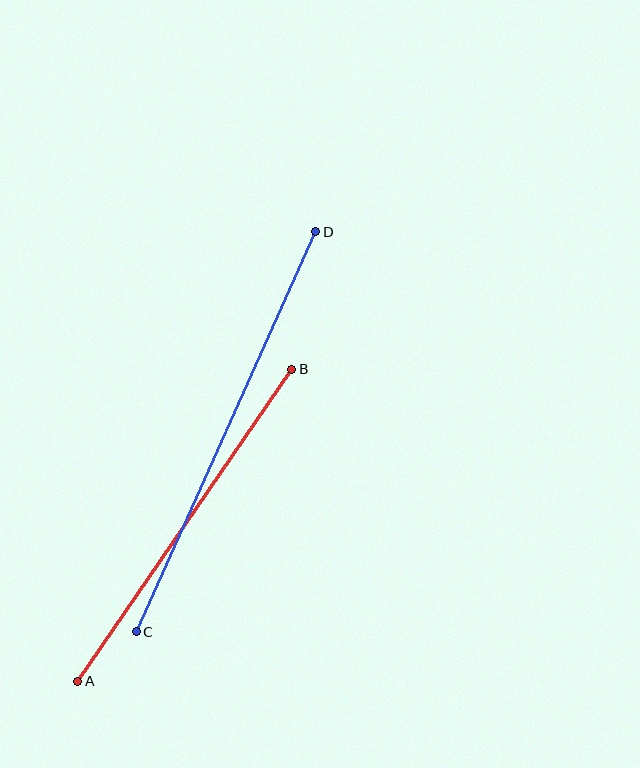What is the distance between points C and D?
The distance is approximately 438 pixels.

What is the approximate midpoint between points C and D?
The midpoint is at approximately (226, 432) pixels.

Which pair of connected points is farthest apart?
Points C and D are farthest apart.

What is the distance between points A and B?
The distance is approximately 378 pixels.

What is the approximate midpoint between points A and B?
The midpoint is at approximately (185, 525) pixels.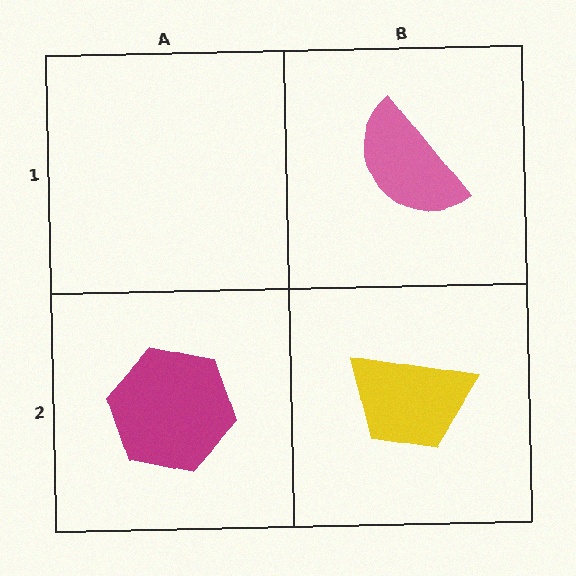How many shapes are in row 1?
1 shape.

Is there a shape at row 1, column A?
No, that cell is empty.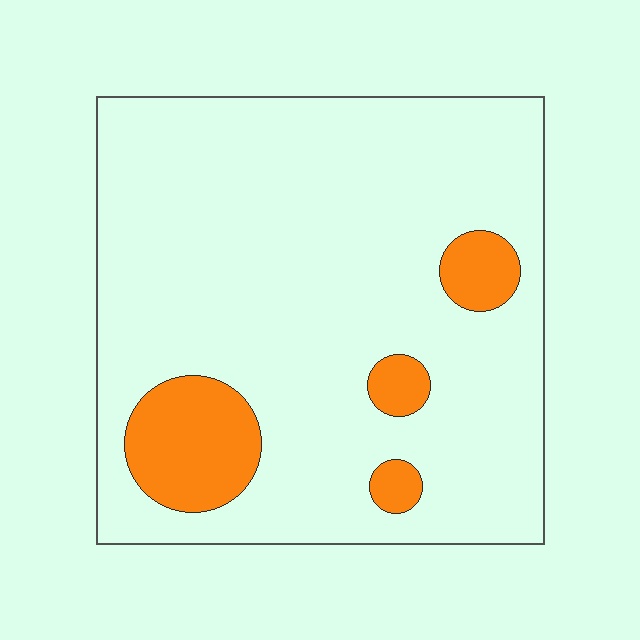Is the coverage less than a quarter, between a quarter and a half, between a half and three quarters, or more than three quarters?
Less than a quarter.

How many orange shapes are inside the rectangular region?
4.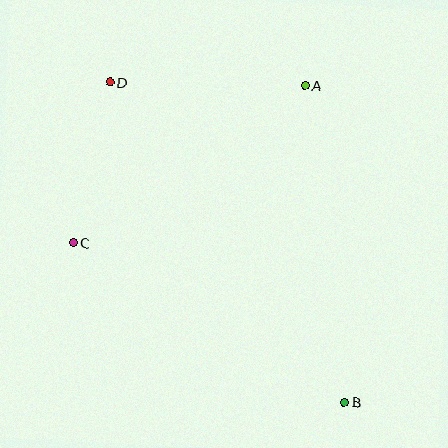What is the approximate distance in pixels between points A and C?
The distance between A and C is approximately 280 pixels.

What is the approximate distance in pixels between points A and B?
The distance between A and B is approximately 319 pixels.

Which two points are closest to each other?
Points C and D are closest to each other.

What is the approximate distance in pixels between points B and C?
The distance between B and C is approximately 315 pixels.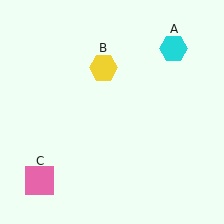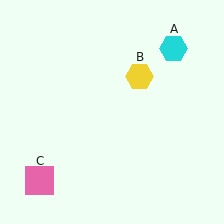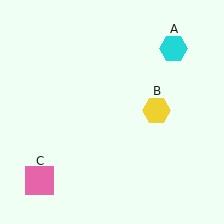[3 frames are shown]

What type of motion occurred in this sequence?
The yellow hexagon (object B) rotated clockwise around the center of the scene.